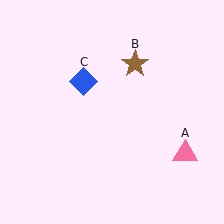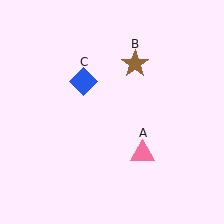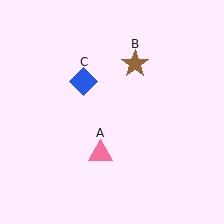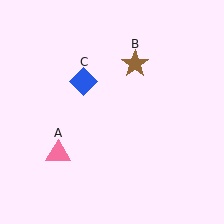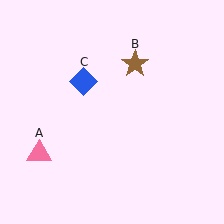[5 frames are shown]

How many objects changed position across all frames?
1 object changed position: pink triangle (object A).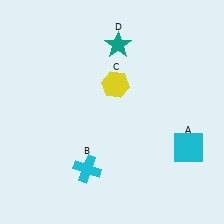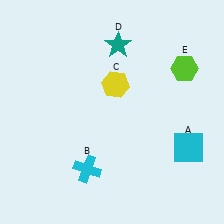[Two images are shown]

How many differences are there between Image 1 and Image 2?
There is 1 difference between the two images.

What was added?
A lime hexagon (E) was added in Image 2.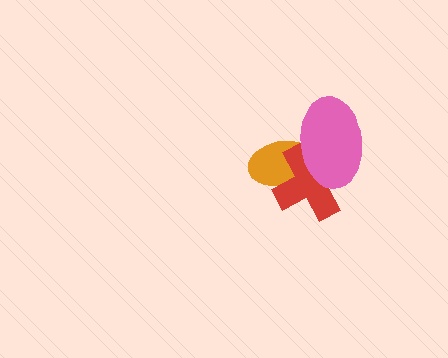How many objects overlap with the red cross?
2 objects overlap with the red cross.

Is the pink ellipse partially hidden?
No, no other shape covers it.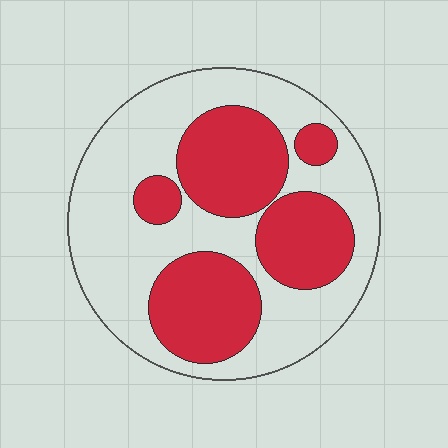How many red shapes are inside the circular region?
5.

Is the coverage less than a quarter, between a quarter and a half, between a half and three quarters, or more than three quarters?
Between a quarter and a half.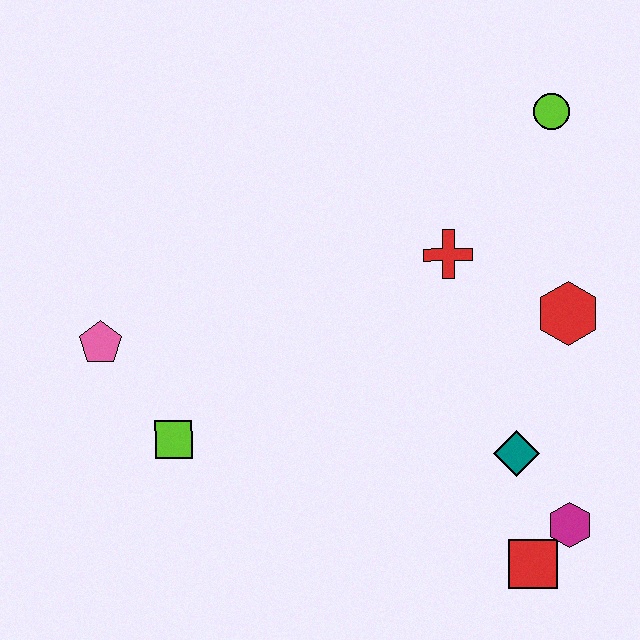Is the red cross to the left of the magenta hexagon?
Yes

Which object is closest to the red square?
The magenta hexagon is closest to the red square.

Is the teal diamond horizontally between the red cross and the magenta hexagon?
Yes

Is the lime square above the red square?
Yes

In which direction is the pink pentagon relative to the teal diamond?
The pink pentagon is to the left of the teal diamond.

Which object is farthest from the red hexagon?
The pink pentagon is farthest from the red hexagon.